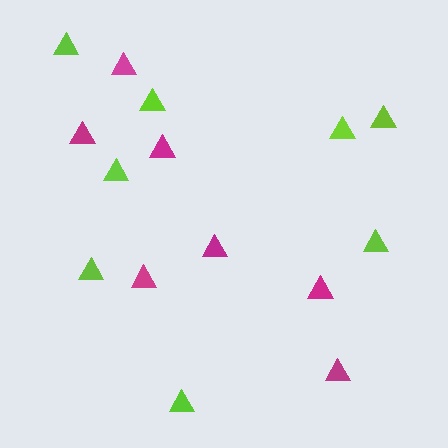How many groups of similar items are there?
There are 2 groups: one group of lime triangles (8) and one group of magenta triangles (7).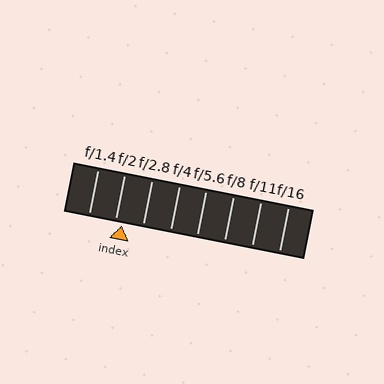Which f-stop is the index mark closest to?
The index mark is closest to f/2.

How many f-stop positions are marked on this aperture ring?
There are 8 f-stop positions marked.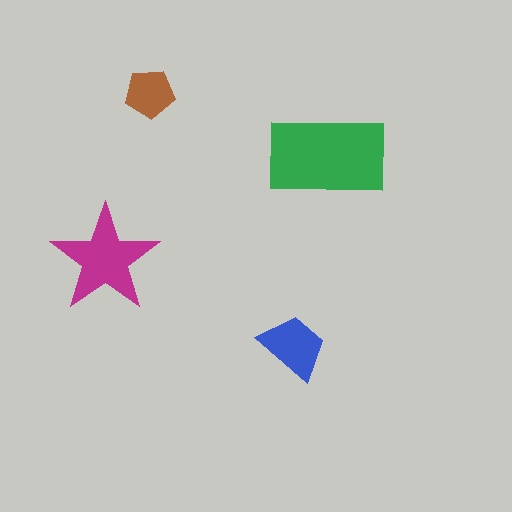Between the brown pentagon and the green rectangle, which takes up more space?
The green rectangle.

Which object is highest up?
The brown pentagon is topmost.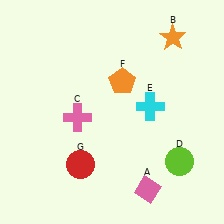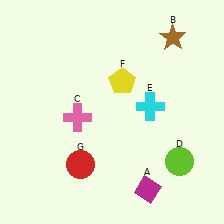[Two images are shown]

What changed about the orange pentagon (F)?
In Image 1, F is orange. In Image 2, it changed to yellow.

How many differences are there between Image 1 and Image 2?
There are 3 differences between the two images.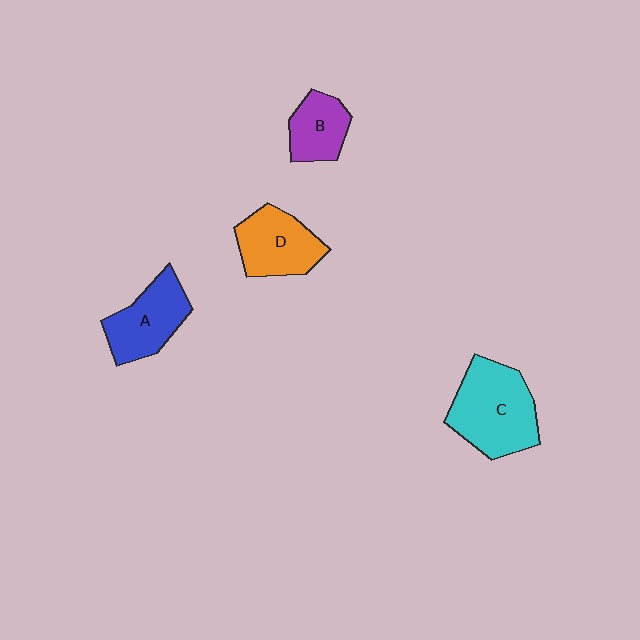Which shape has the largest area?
Shape C (cyan).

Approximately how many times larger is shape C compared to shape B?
Approximately 1.9 times.